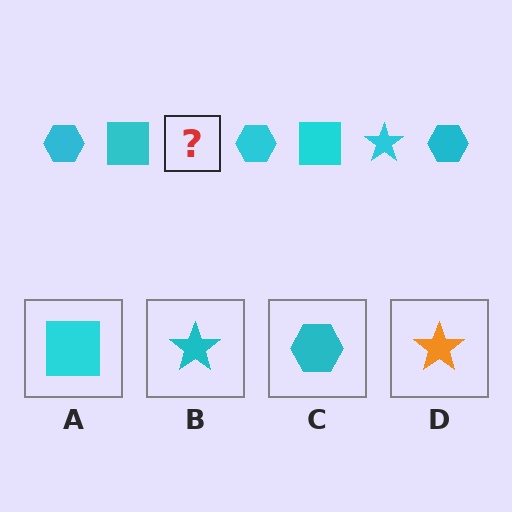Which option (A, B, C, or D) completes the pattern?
B.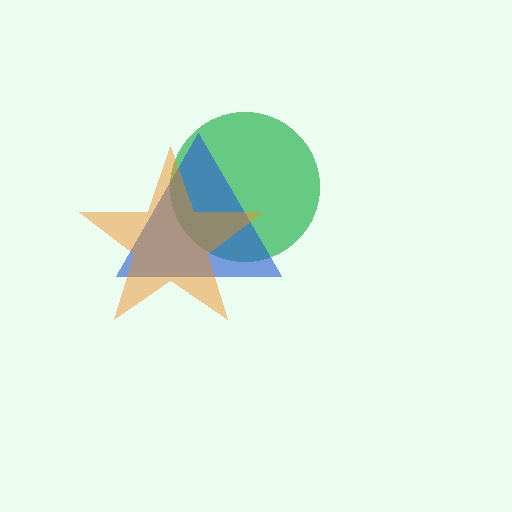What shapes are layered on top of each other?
The layered shapes are: a green circle, a blue triangle, an orange star.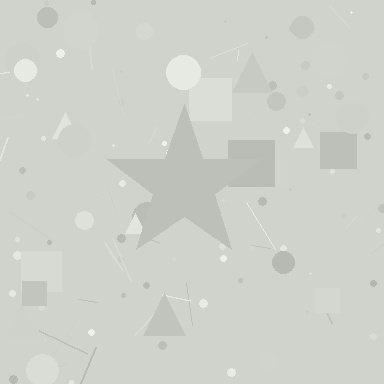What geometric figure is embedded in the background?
A star is embedded in the background.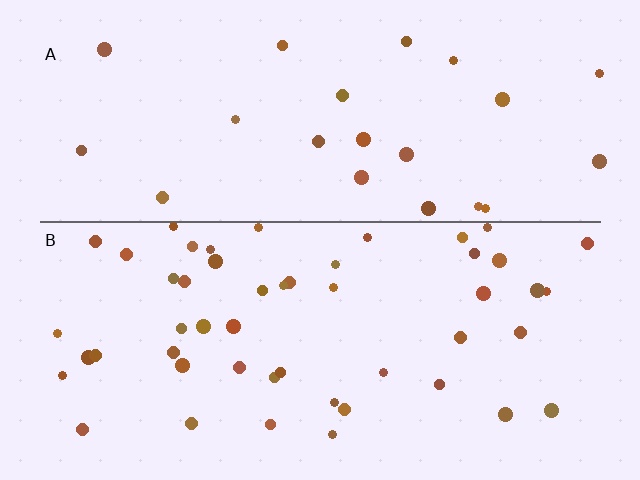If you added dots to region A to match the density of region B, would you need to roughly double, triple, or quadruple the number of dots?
Approximately double.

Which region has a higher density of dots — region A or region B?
B (the bottom).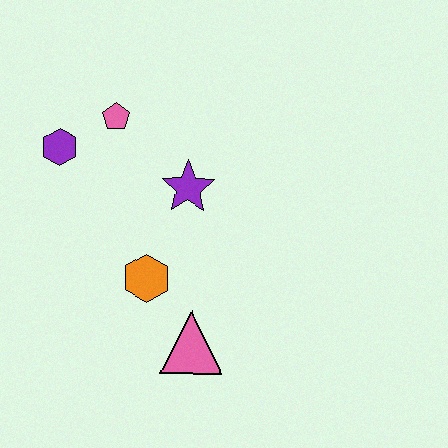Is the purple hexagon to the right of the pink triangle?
No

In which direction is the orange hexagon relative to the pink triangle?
The orange hexagon is above the pink triangle.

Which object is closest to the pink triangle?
The orange hexagon is closest to the pink triangle.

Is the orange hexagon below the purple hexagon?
Yes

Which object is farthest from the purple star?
The pink triangle is farthest from the purple star.